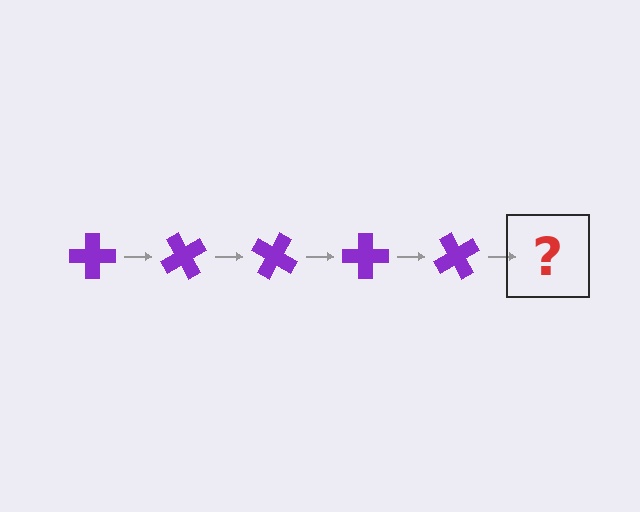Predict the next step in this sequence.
The next step is a purple cross rotated 300 degrees.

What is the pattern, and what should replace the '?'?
The pattern is that the cross rotates 60 degrees each step. The '?' should be a purple cross rotated 300 degrees.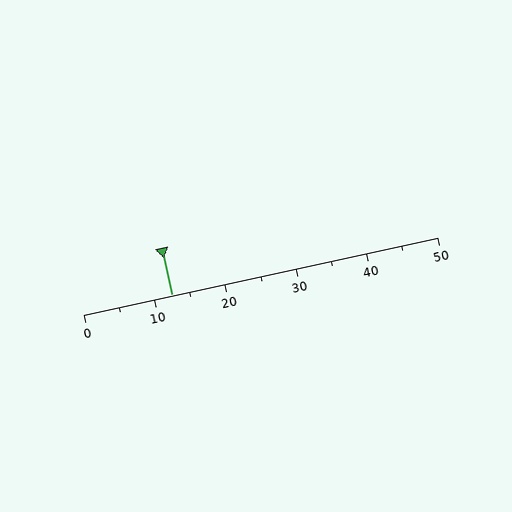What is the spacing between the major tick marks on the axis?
The major ticks are spaced 10 apart.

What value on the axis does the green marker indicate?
The marker indicates approximately 12.5.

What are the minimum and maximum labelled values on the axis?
The axis runs from 0 to 50.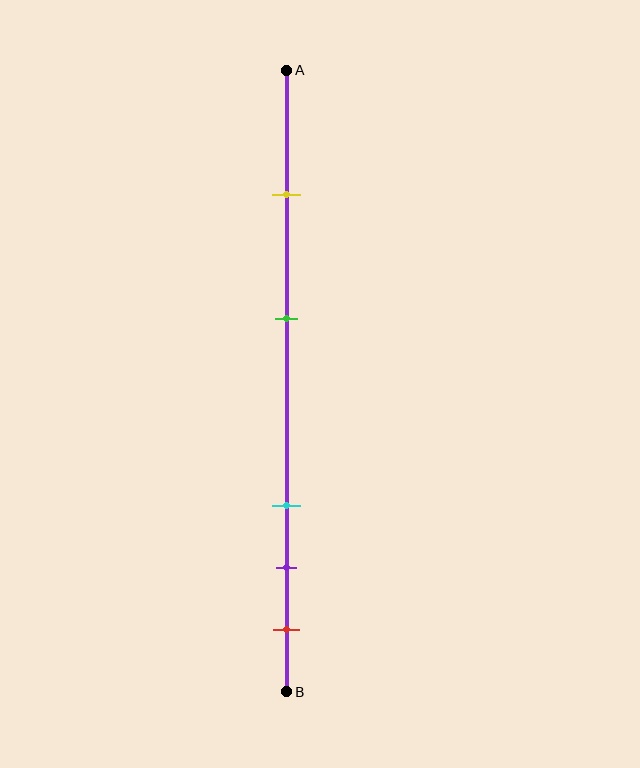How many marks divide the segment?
There are 5 marks dividing the segment.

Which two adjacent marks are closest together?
The purple and red marks are the closest adjacent pair.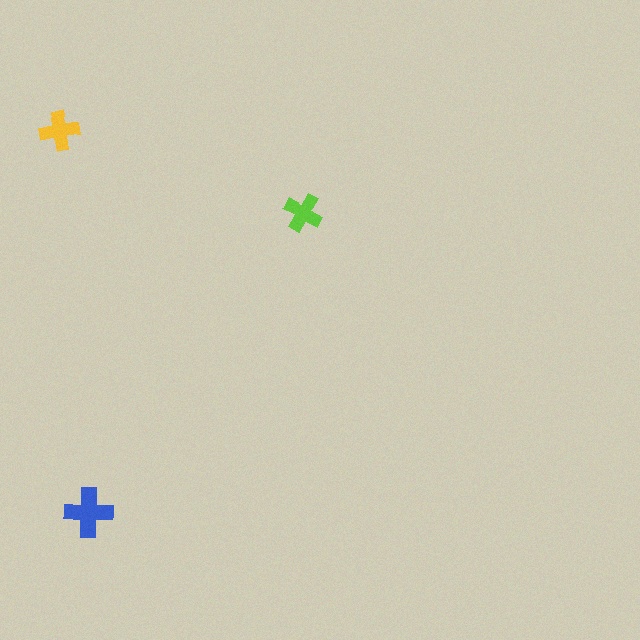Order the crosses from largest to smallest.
the blue one, the yellow one, the lime one.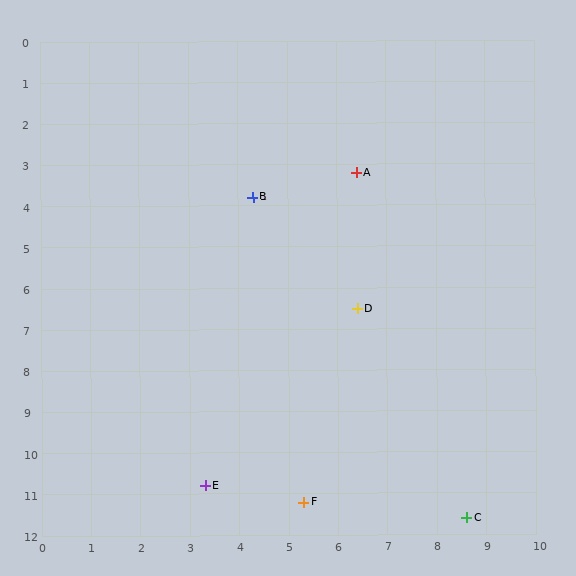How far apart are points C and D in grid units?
Points C and D are about 5.6 grid units apart.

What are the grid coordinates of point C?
Point C is at approximately (8.6, 11.6).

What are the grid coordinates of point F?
Point F is at approximately (5.3, 11.2).